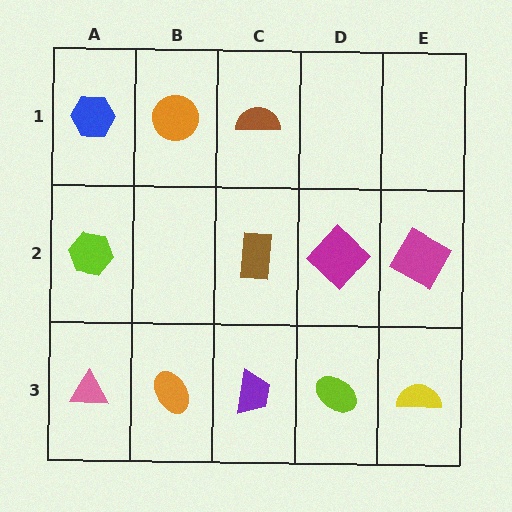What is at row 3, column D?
A lime ellipse.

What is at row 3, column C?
A purple trapezoid.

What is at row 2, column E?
A magenta square.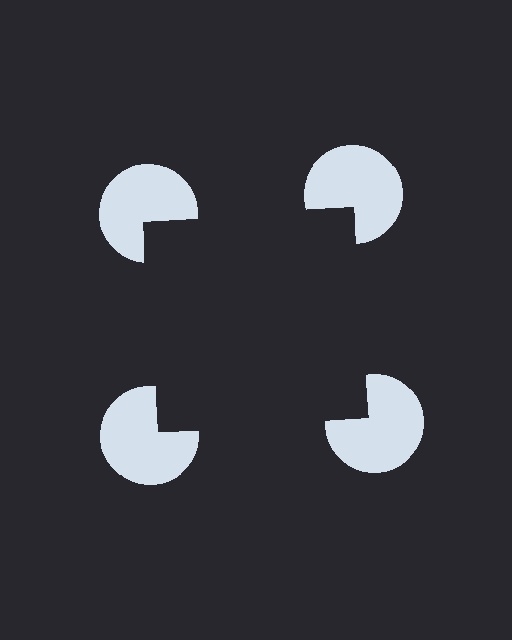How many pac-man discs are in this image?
There are 4 — one at each vertex of the illusory square.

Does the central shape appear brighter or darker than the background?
It typically appears slightly darker than the background, even though no actual brightness change is drawn.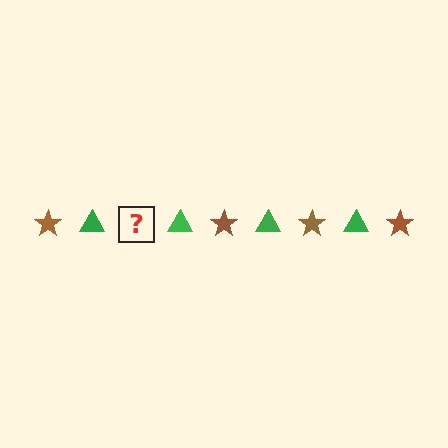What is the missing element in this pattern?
The missing element is a brown star.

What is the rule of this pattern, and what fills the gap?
The rule is that the pattern alternates between brown star and green triangle. The gap should be filled with a brown star.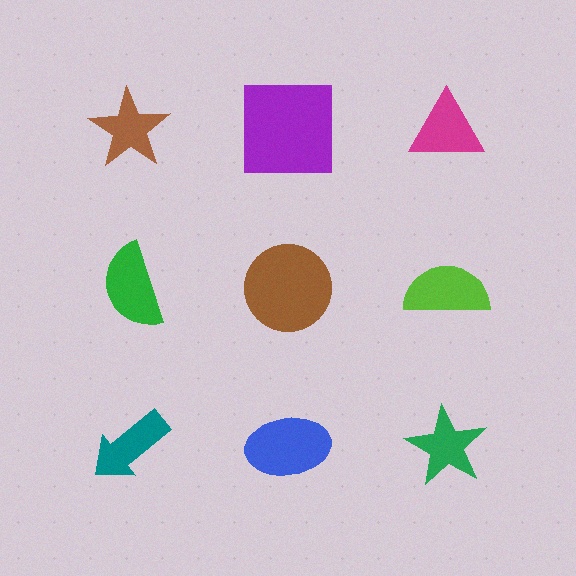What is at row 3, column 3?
A green star.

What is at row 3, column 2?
A blue ellipse.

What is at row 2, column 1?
A green semicircle.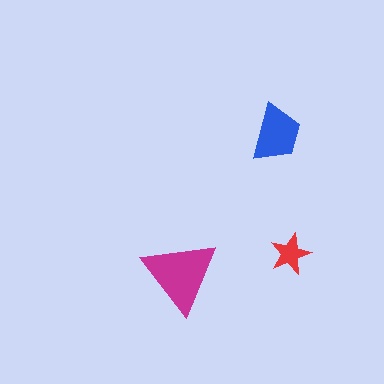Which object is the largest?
The magenta triangle.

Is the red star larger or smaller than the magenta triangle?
Smaller.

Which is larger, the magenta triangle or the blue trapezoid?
The magenta triangle.